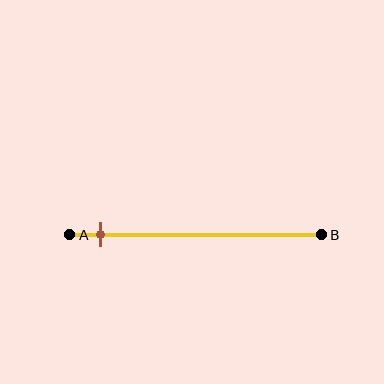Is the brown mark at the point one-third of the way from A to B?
No, the mark is at about 10% from A, not at the 33% one-third point.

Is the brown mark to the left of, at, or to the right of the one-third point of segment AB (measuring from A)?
The brown mark is to the left of the one-third point of segment AB.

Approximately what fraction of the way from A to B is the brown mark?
The brown mark is approximately 10% of the way from A to B.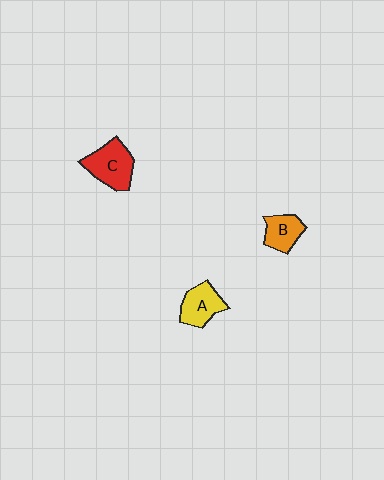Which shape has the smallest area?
Shape B (orange).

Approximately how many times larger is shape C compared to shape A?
Approximately 1.3 times.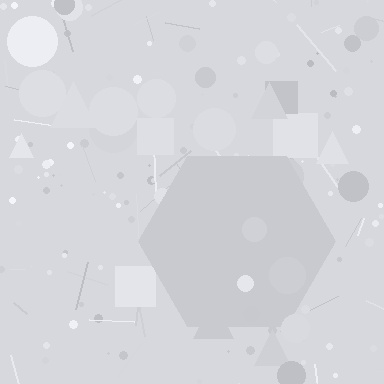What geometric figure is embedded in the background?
A hexagon is embedded in the background.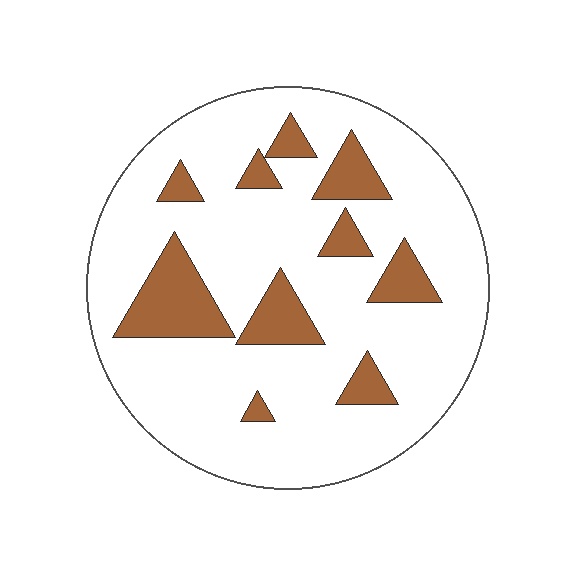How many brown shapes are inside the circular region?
10.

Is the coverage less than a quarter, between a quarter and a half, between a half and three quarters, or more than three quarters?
Less than a quarter.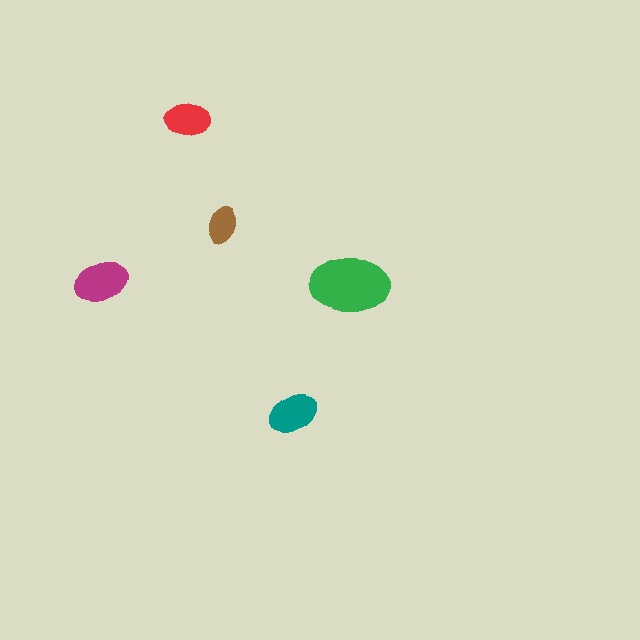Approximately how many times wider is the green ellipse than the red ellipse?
About 1.5 times wider.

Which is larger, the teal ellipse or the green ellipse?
The green one.